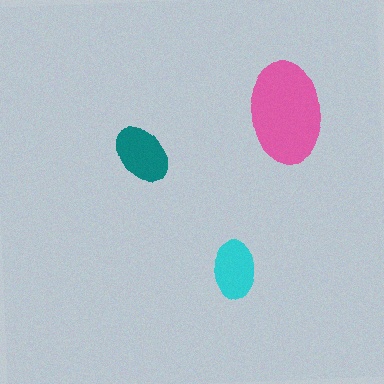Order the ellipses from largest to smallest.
the pink one, the teal one, the cyan one.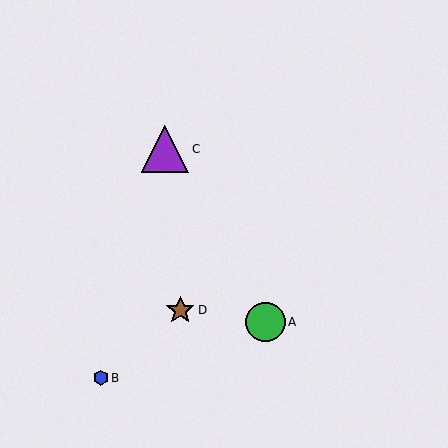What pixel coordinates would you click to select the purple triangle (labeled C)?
Click at (165, 149) to select the purple triangle C.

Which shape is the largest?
The purple triangle (labeled C) is the largest.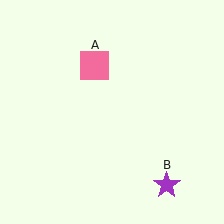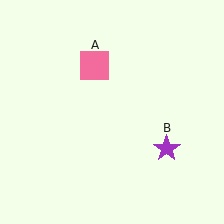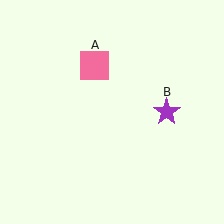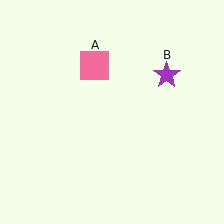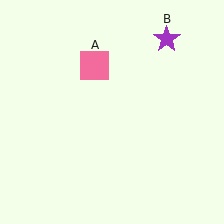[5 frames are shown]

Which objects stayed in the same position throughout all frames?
Pink square (object A) remained stationary.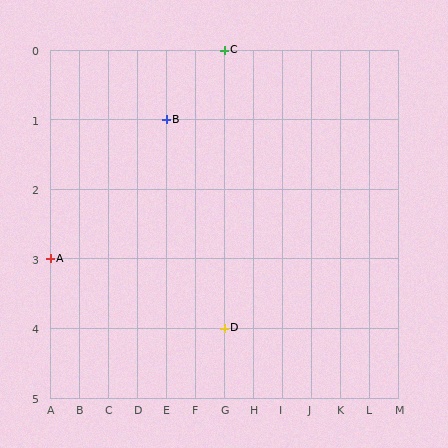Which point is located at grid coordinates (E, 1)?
Point B is at (E, 1).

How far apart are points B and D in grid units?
Points B and D are 2 columns and 3 rows apart (about 3.6 grid units diagonally).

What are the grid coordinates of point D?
Point D is at grid coordinates (G, 4).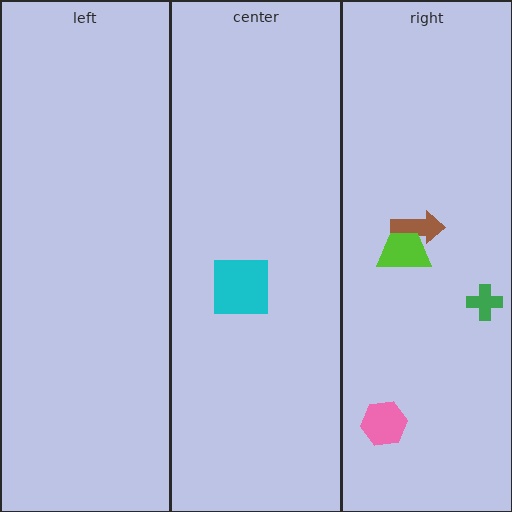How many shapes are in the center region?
1.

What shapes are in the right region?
The pink hexagon, the green cross, the brown arrow, the lime trapezoid.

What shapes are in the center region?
The cyan square.